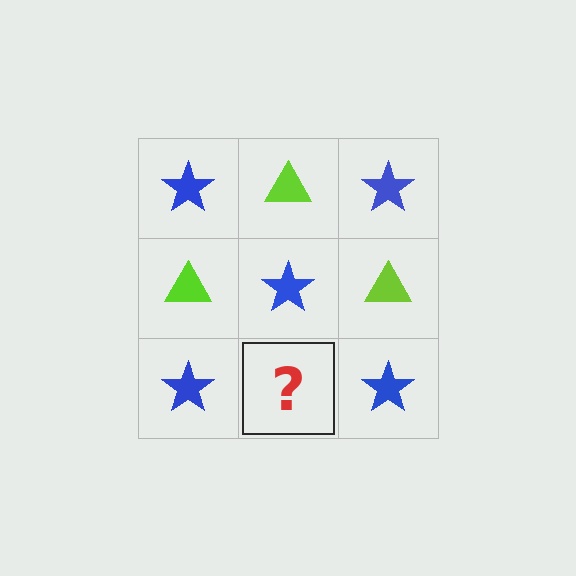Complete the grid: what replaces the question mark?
The question mark should be replaced with a lime triangle.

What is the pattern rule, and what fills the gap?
The rule is that it alternates blue star and lime triangle in a checkerboard pattern. The gap should be filled with a lime triangle.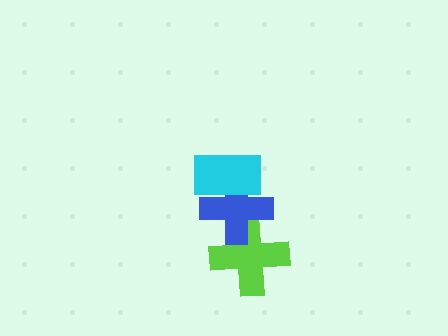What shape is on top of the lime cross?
The blue cross is on top of the lime cross.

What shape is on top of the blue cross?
The cyan rectangle is on top of the blue cross.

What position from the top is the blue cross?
The blue cross is 2nd from the top.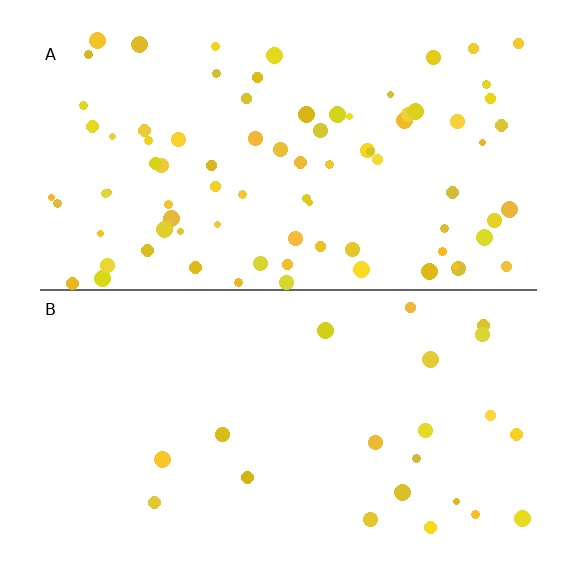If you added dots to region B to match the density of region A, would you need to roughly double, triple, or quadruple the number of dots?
Approximately quadruple.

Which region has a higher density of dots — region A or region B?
A (the top).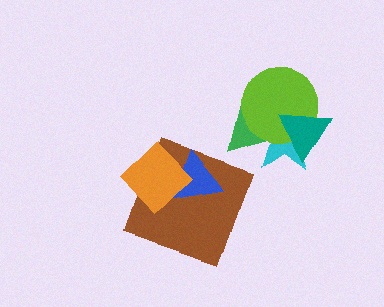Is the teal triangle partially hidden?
No, no other shape covers it.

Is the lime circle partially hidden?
Yes, it is partially covered by another shape.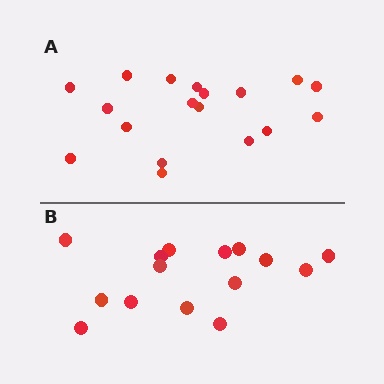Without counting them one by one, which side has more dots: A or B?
Region A (the top region) has more dots.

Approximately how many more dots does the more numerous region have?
Region A has just a few more — roughly 2 or 3 more dots than region B.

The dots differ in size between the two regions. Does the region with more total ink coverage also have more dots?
No. Region B has more total ink coverage because its dots are larger, but region A actually contains more individual dots. Total area can be misleading — the number of items is what matters here.